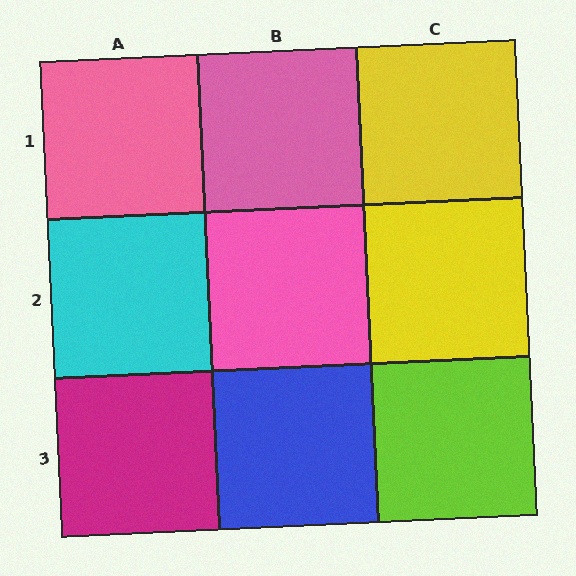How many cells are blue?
1 cell is blue.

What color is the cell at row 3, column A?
Magenta.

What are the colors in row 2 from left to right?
Cyan, pink, yellow.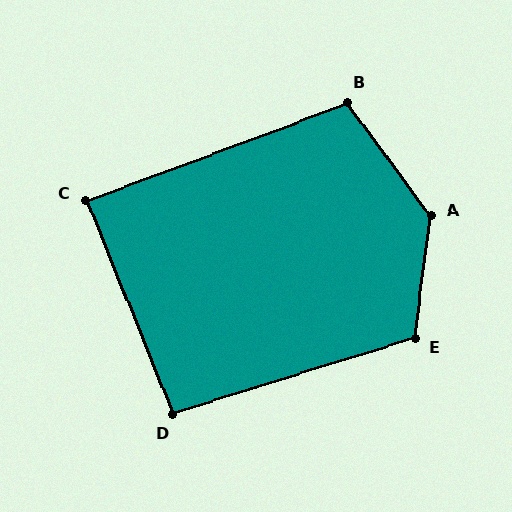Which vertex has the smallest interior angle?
C, at approximately 88 degrees.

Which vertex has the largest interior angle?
A, at approximately 137 degrees.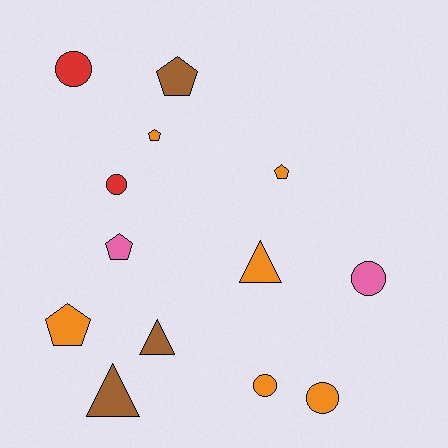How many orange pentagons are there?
There are 3 orange pentagons.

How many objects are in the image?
There are 13 objects.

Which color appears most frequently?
Orange, with 6 objects.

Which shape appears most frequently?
Pentagon, with 5 objects.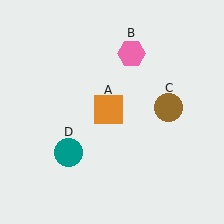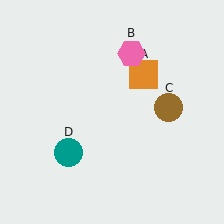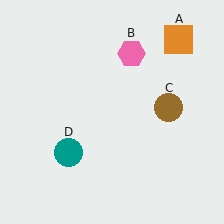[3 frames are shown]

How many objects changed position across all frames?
1 object changed position: orange square (object A).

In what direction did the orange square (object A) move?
The orange square (object A) moved up and to the right.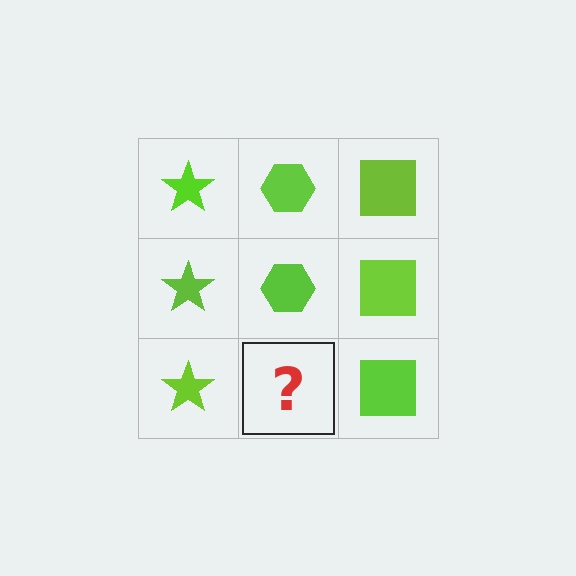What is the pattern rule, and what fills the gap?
The rule is that each column has a consistent shape. The gap should be filled with a lime hexagon.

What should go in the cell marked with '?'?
The missing cell should contain a lime hexagon.